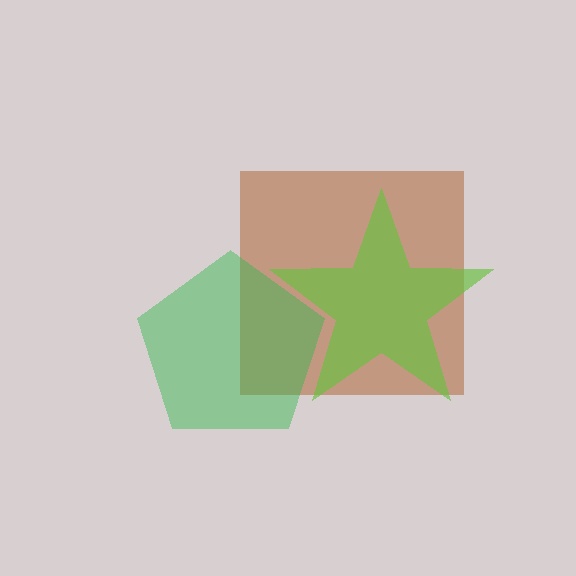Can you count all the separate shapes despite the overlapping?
Yes, there are 3 separate shapes.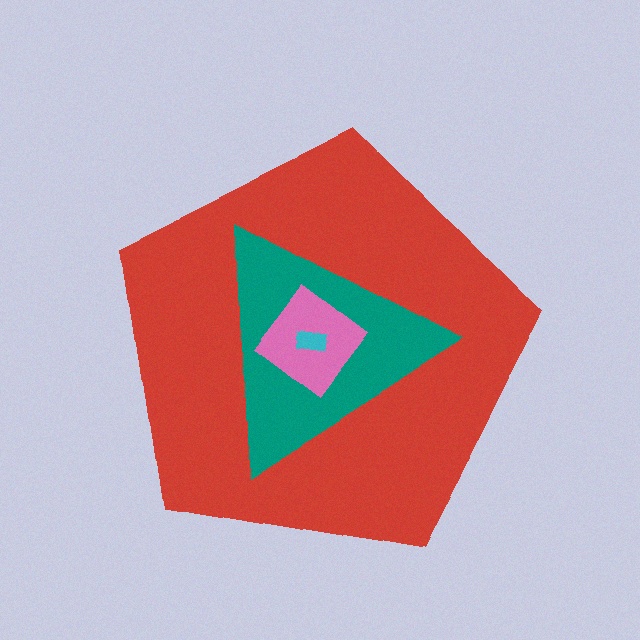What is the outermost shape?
The red pentagon.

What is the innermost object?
The cyan rectangle.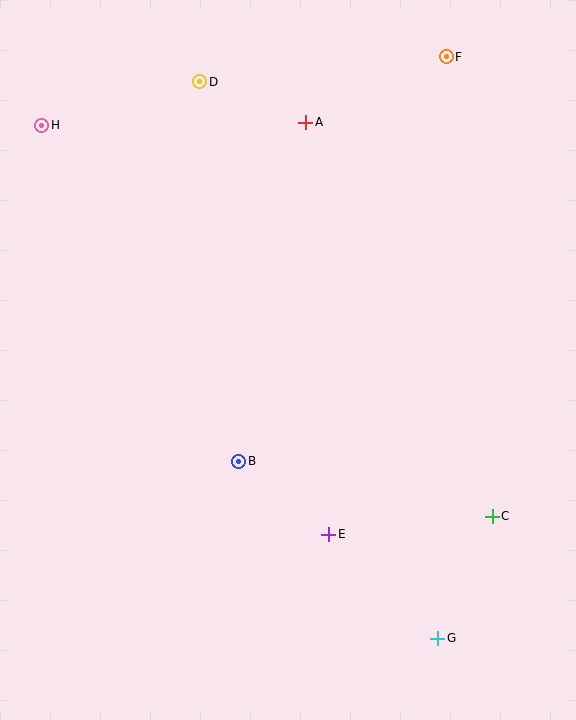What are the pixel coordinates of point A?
Point A is at (306, 122).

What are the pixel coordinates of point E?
Point E is at (329, 534).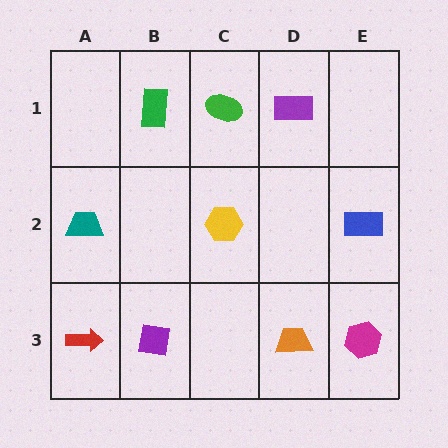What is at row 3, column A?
A red arrow.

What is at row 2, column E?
A blue rectangle.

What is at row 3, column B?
A purple square.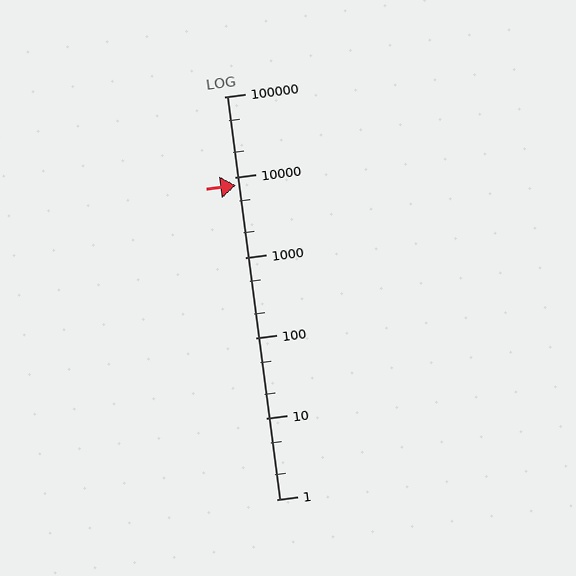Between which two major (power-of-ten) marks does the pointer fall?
The pointer is between 1000 and 10000.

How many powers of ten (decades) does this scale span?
The scale spans 5 decades, from 1 to 100000.